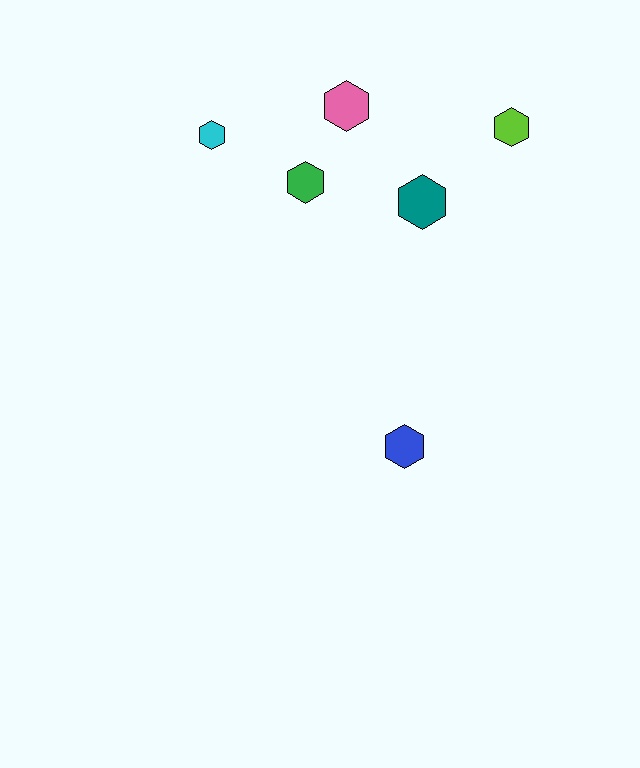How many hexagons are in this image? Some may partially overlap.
There are 6 hexagons.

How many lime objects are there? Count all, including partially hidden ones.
There is 1 lime object.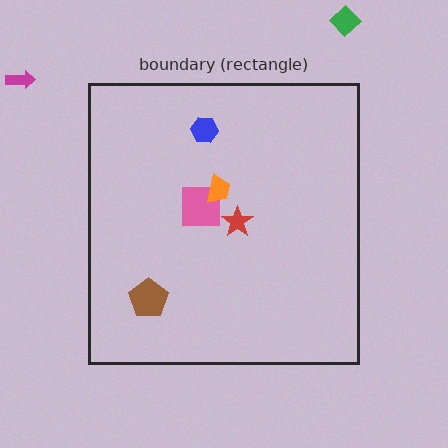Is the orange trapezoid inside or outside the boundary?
Inside.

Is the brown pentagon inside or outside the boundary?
Inside.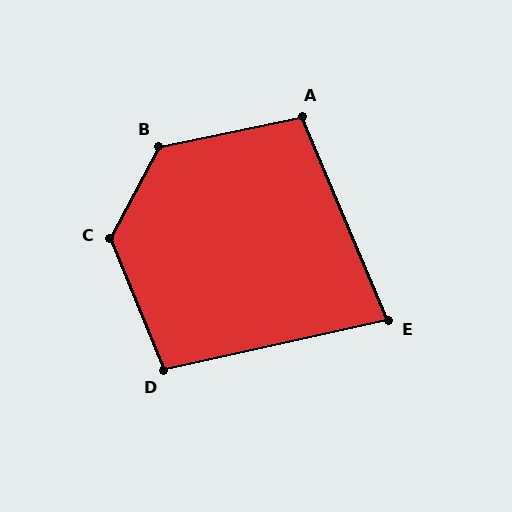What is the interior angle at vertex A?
Approximately 101 degrees (obtuse).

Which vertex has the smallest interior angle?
E, at approximately 80 degrees.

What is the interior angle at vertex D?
Approximately 100 degrees (obtuse).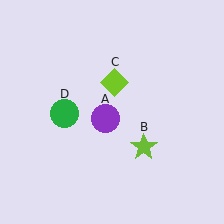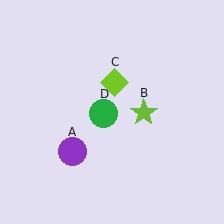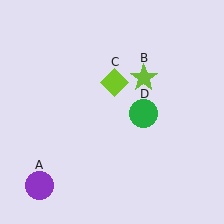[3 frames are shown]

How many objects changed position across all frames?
3 objects changed position: purple circle (object A), lime star (object B), green circle (object D).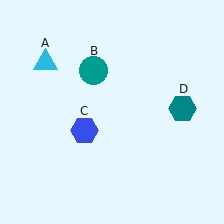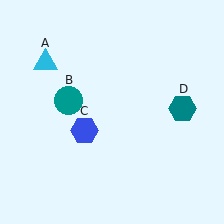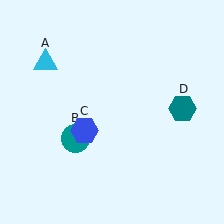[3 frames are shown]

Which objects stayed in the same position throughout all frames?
Cyan triangle (object A) and blue hexagon (object C) and teal hexagon (object D) remained stationary.